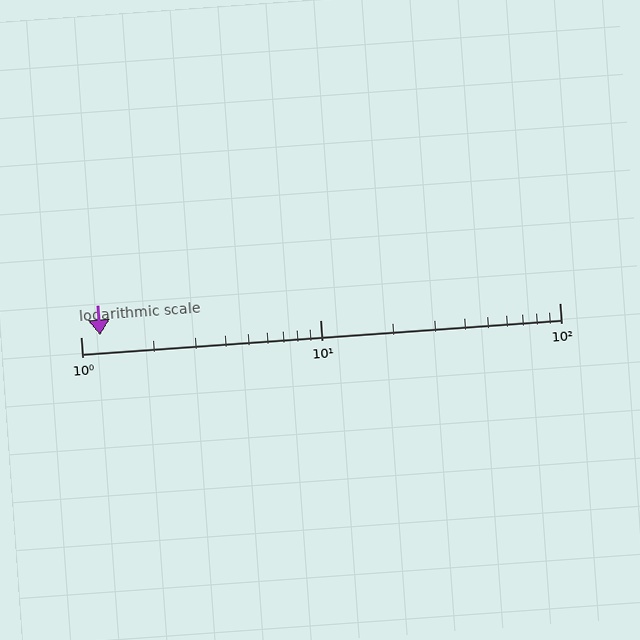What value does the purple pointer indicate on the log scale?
The pointer indicates approximately 1.2.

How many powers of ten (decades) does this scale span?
The scale spans 2 decades, from 1 to 100.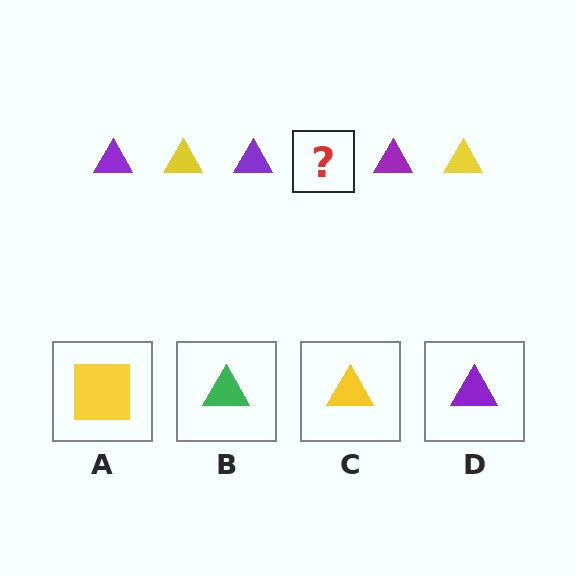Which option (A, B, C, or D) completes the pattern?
C.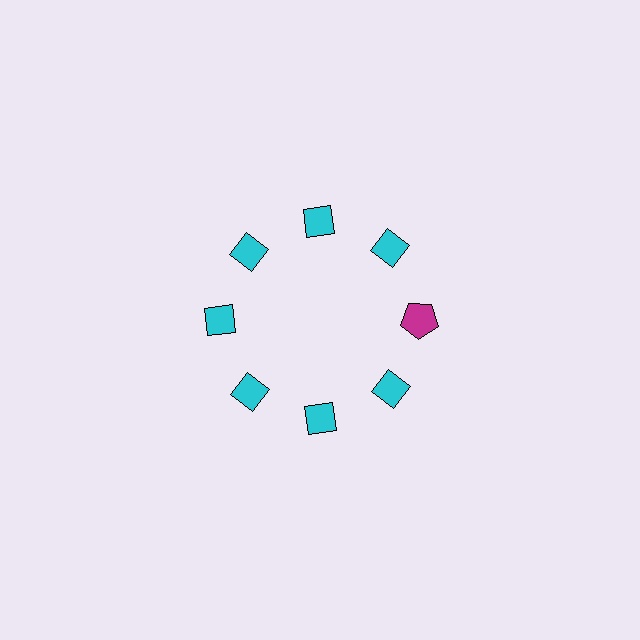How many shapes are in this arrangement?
There are 8 shapes arranged in a ring pattern.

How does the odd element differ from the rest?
It differs in both color (magenta instead of cyan) and shape (pentagon instead of diamond).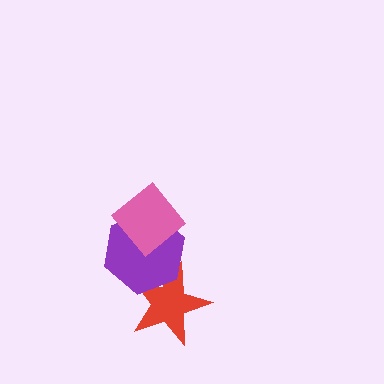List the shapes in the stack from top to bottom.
From top to bottom: the pink diamond, the purple hexagon, the red star.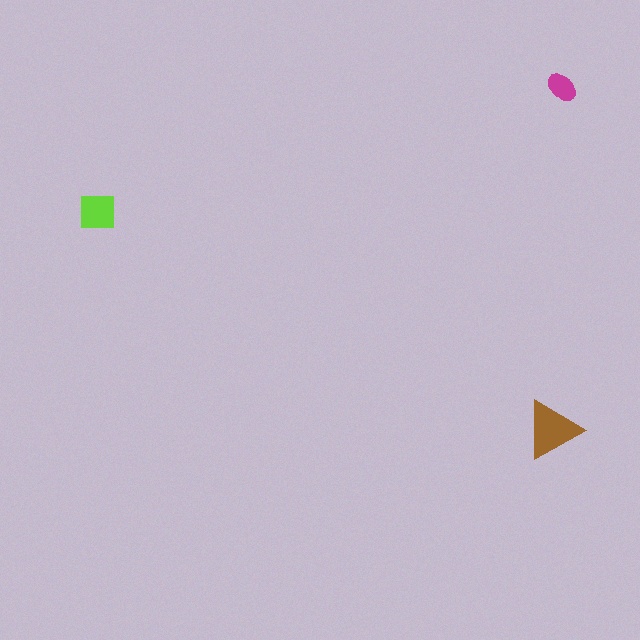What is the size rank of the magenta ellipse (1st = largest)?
3rd.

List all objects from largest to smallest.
The brown triangle, the lime square, the magenta ellipse.